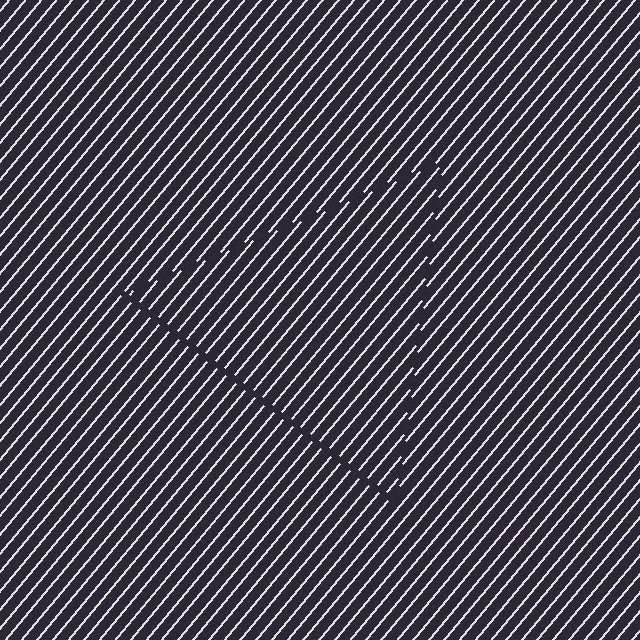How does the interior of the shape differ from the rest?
The interior of the shape contains the same grating, shifted by half a period — the contour is defined by the phase discontinuity where line-ends from the inner and outer gratings abut.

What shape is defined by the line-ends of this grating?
An illusory triangle. The interior of the shape contains the same grating, shifted by half a period — the contour is defined by the phase discontinuity where line-ends from the inner and outer gratings abut.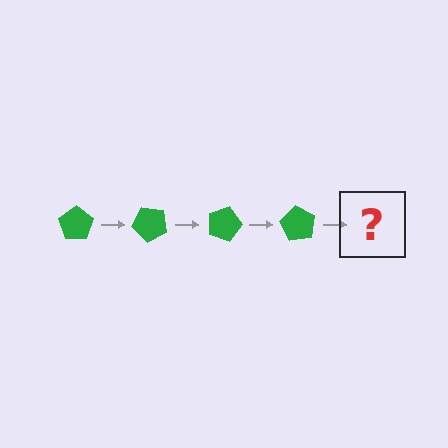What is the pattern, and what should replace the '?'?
The pattern is that the pentagon rotates 45 degrees each step. The '?' should be a green pentagon rotated 180 degrees.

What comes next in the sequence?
The next element should be a green pentagon rotated 180 degrees.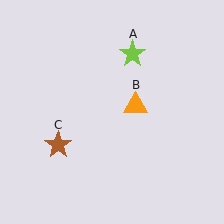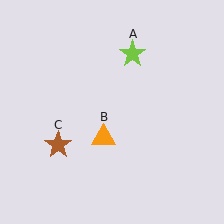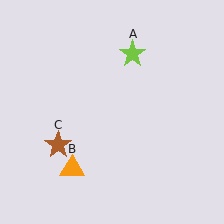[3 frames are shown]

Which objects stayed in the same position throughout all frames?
Lime star (object A) and brown star (object C) remained stationary.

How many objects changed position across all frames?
1 object changed position: orange triangle (object B).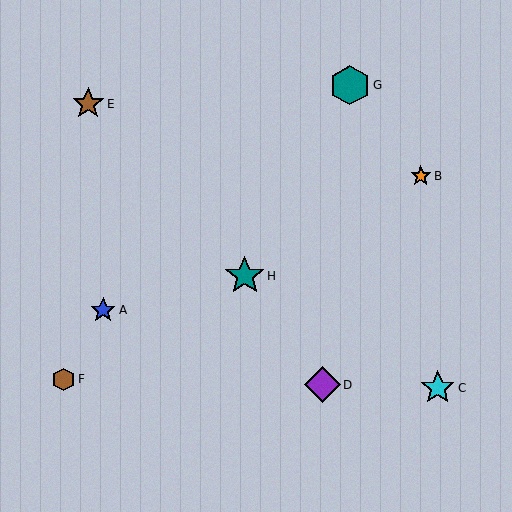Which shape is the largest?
The teal hexagon (labeled G) is the largest.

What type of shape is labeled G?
Shape G is a teal hexagon.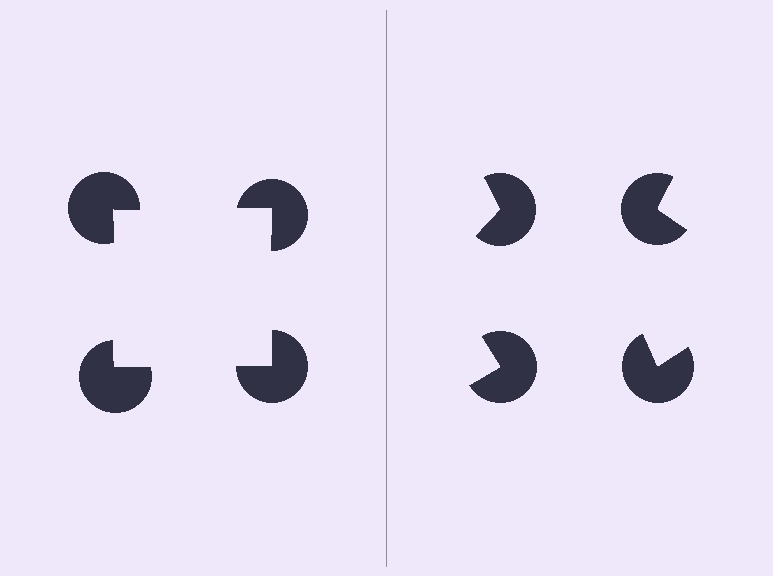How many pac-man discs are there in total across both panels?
8 — 4 on each side.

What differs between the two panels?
The pac-man discs are positioned identically on both sides; only the wedge orientations differ. On the left they align to a square; on the right they are misaligned.